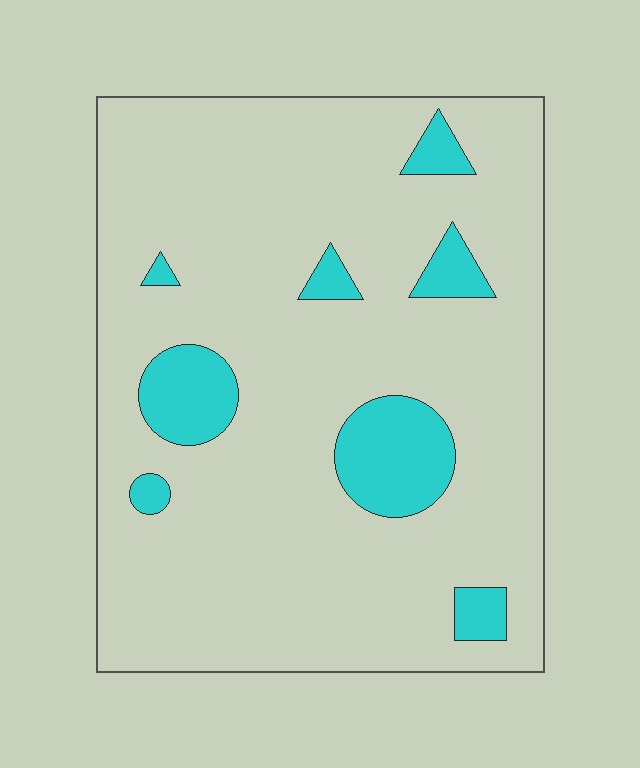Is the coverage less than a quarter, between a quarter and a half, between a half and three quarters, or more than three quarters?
Less than a quarter.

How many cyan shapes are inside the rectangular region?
8.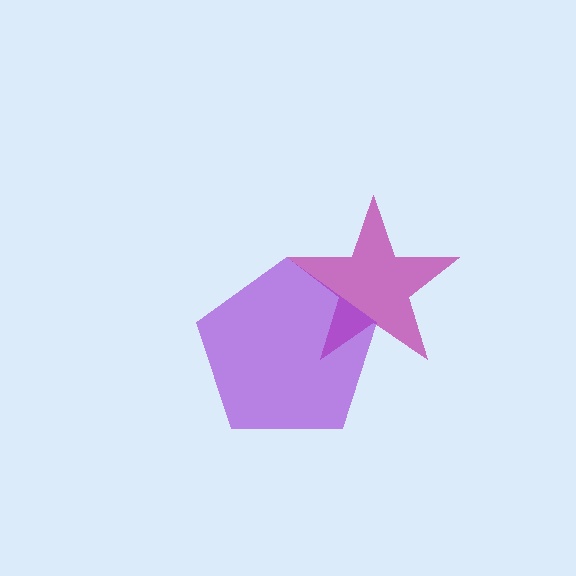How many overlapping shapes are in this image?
There are 2 overlapping shapes in the image.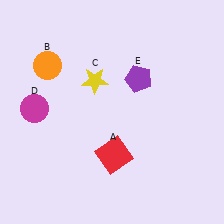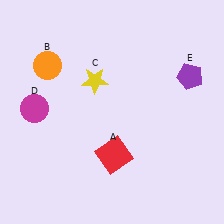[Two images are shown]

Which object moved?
The purple pentagon (E) moved right.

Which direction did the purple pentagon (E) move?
The purple pentagon (E) moved right.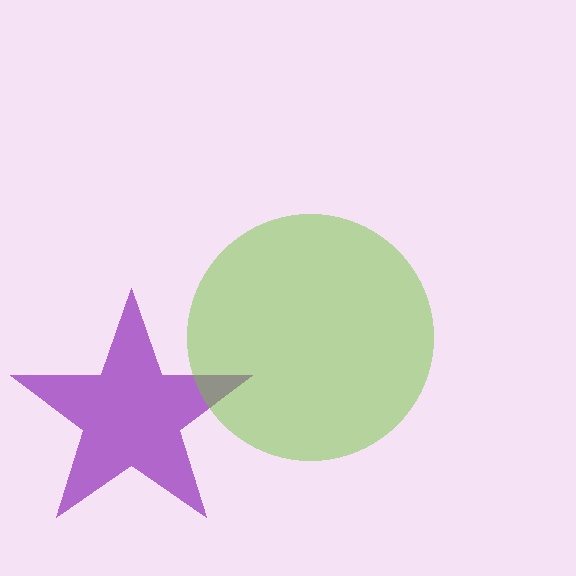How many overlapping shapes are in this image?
There are 2 overlapping shapes in the image.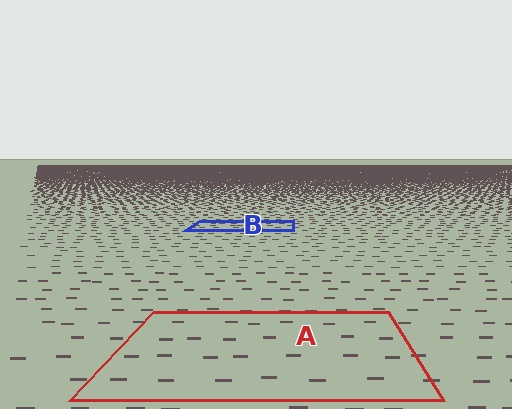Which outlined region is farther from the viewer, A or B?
Region B is farther from the viewer — the texture elements inside it appear smaller and more densely packed.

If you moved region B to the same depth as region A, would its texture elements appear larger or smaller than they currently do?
They would appear larger. At a closer depth, the same texture elements are projected at a bigger on-screen size.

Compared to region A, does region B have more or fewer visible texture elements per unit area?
Region B has more texture elements per unit area — they are packed more densely because it is farther away.